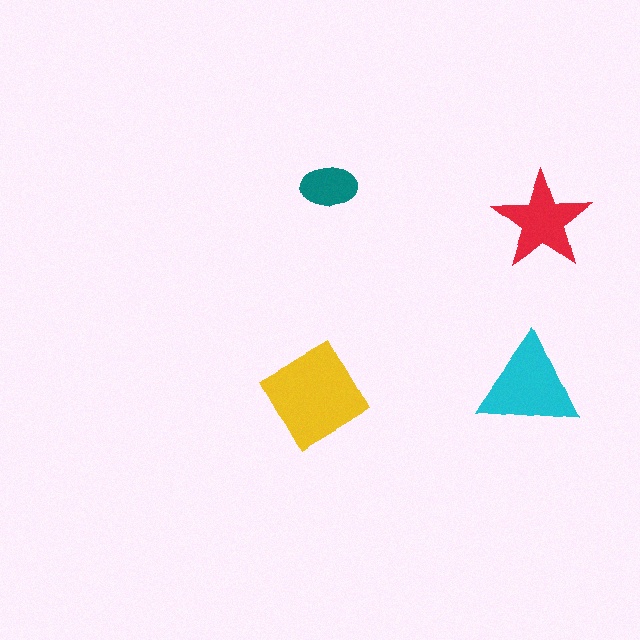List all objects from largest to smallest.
The yellow diamond, the cyan triangle, the red star, the teal ellipse.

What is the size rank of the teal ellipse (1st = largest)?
4th.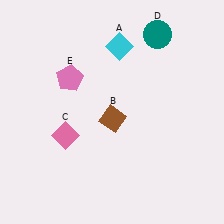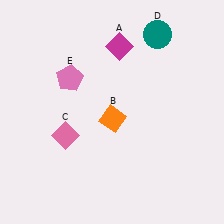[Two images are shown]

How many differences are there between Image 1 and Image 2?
There are 2 differences between the two images.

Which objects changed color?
A changed from cyan to magenta. B changed from brown to orange.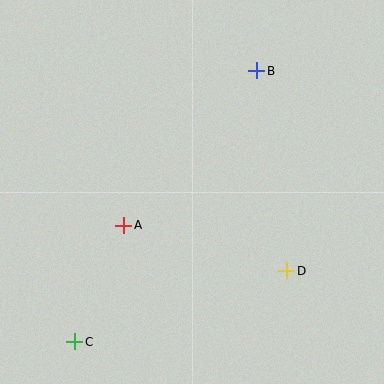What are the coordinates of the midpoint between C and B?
The midpoint between C and B is at (166, 206).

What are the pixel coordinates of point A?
Point A is at (124, 225).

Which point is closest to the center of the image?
Point A at (124, 225) is closest to the center.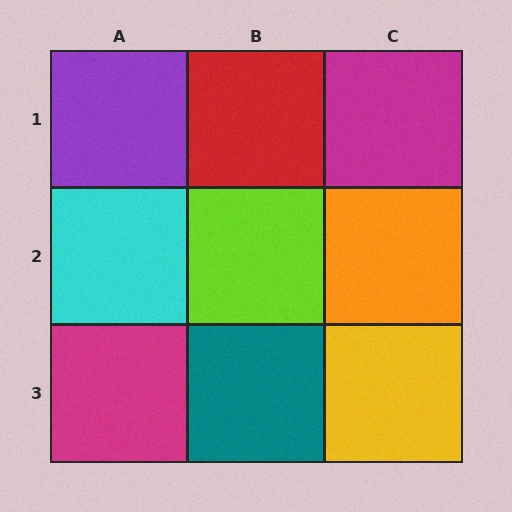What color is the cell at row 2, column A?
Cyan.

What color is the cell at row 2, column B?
Lime.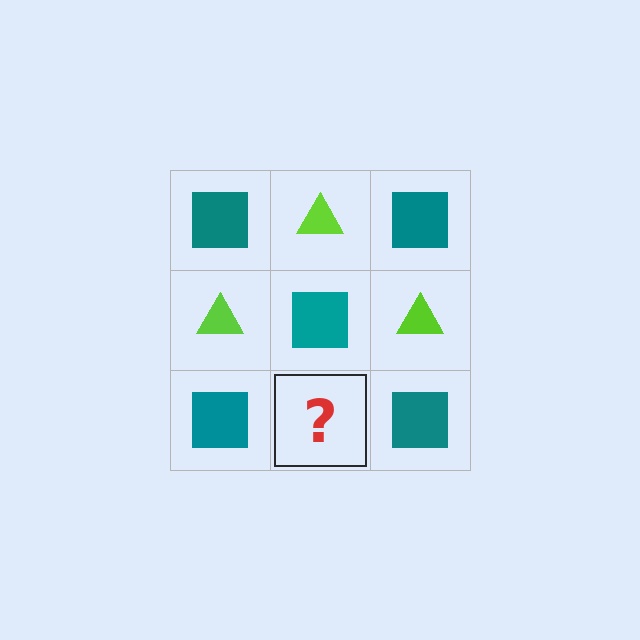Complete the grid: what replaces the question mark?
The question mark should be replaced with a lime triangle.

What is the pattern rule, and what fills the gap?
The rule is that it alternates teal square and lime triangle in a checkerboard pattern. The gap should be filled with a lime triangle.